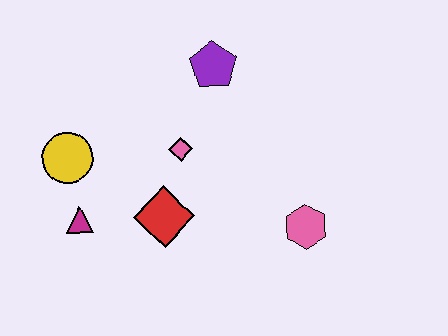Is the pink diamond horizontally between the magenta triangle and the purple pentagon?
Yes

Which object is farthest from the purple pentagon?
The magenta triangle is farthest from the purple pentagon.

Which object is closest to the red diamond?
The pink diamond is closest to the red diamond.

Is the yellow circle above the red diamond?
Yes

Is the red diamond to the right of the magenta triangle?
Yes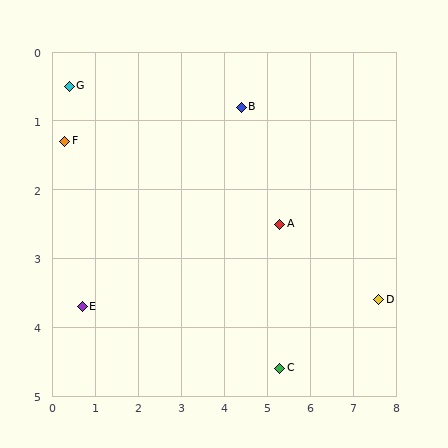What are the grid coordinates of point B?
Point B is at approximately (4.4, 0.8).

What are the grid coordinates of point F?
Point F is at approximately (0.3, 1.3).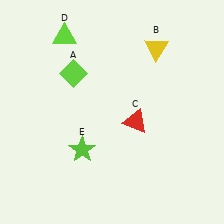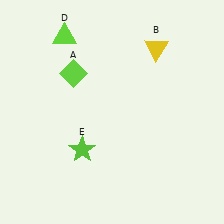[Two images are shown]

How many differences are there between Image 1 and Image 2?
There is 1 difference between the two images.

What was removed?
The red triangle (C) was removed in Image 2.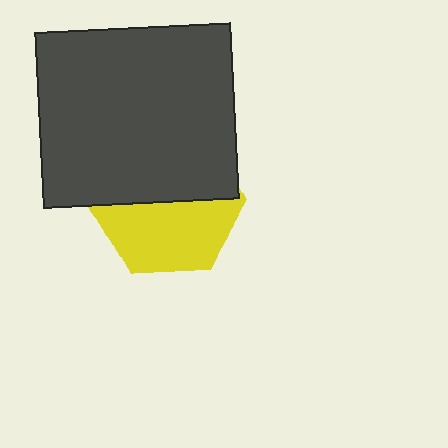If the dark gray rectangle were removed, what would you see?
You would see the complete yellow hexagon.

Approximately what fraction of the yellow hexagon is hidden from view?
Roughly 49% of the yellow hexagon is hidden behind the dark gray rectangle.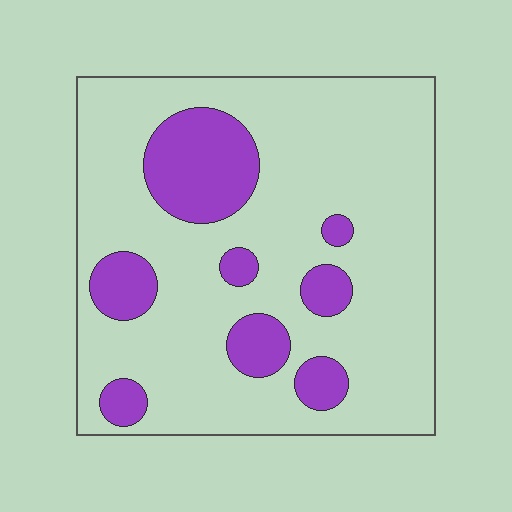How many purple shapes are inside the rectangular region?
8.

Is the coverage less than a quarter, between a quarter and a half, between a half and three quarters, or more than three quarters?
Less than a quarter.